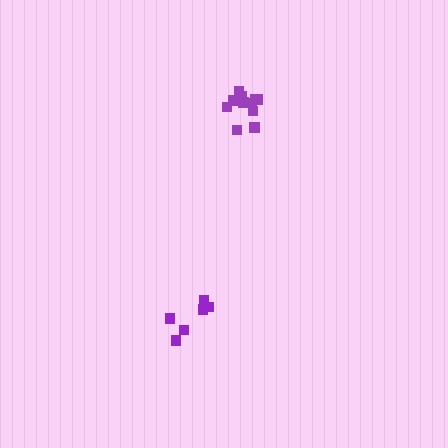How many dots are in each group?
Group 1: 6 dots, Group 2: 11 dots (17 total).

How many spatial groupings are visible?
There are 2 spatial groupings.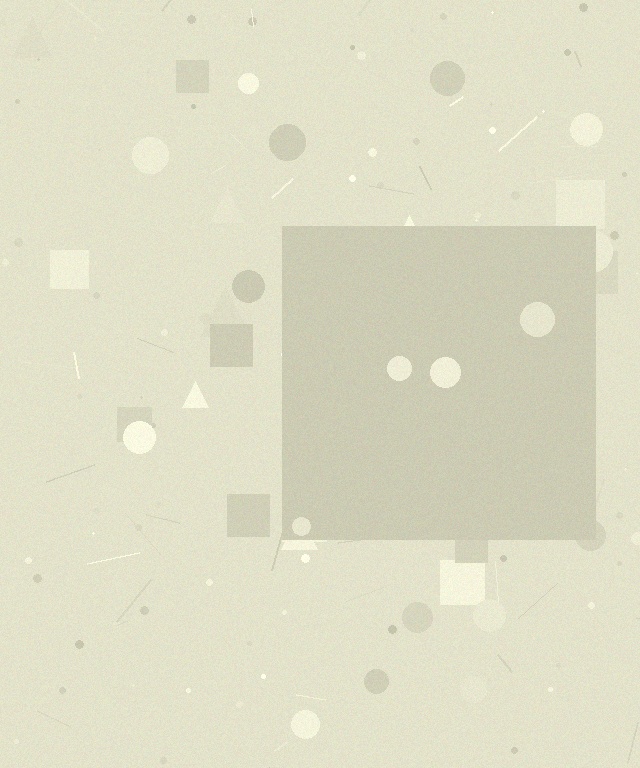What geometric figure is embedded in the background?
A square is embedded in the background.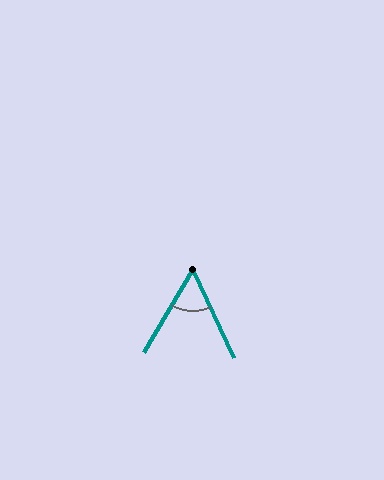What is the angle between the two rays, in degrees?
Approximately 55 degrees.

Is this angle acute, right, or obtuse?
It is acute.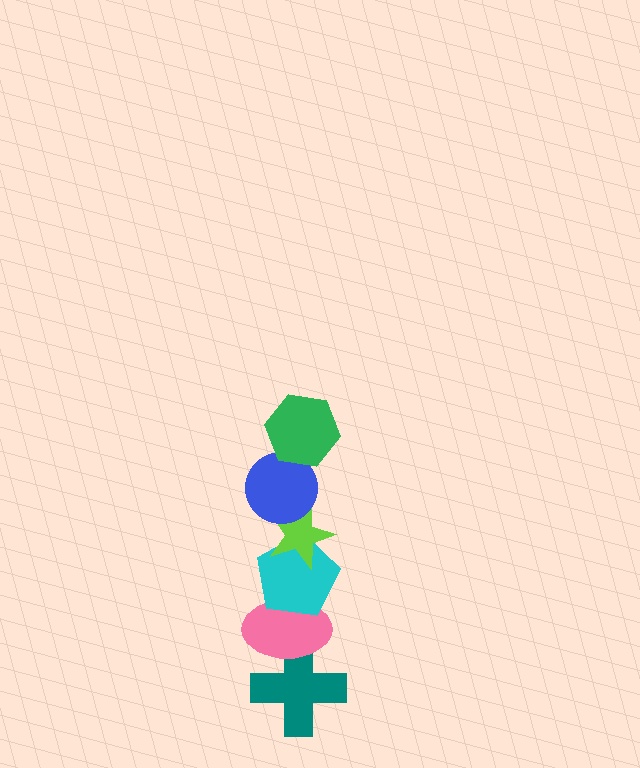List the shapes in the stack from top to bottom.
From top to bottom: the green hexagon, the blue circle, the lime star, the cyan pentagon, the pink ellipse, the teal cross.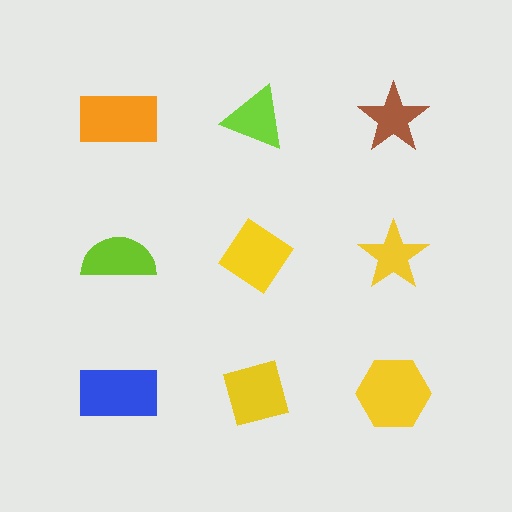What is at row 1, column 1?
An orange rectangle.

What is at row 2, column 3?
A yellow star.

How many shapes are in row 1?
3 shapes.